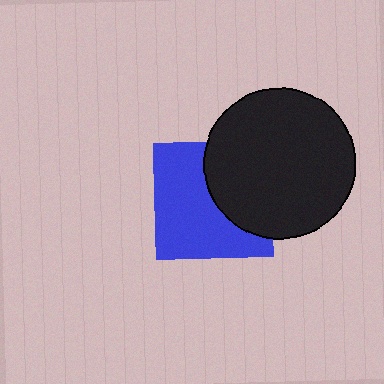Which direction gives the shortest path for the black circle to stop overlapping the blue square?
Moving right gives the shortest separation.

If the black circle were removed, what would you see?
You would see the complete blue square.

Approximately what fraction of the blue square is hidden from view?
Roughly 40% of the blue square is hidden behind the black circle.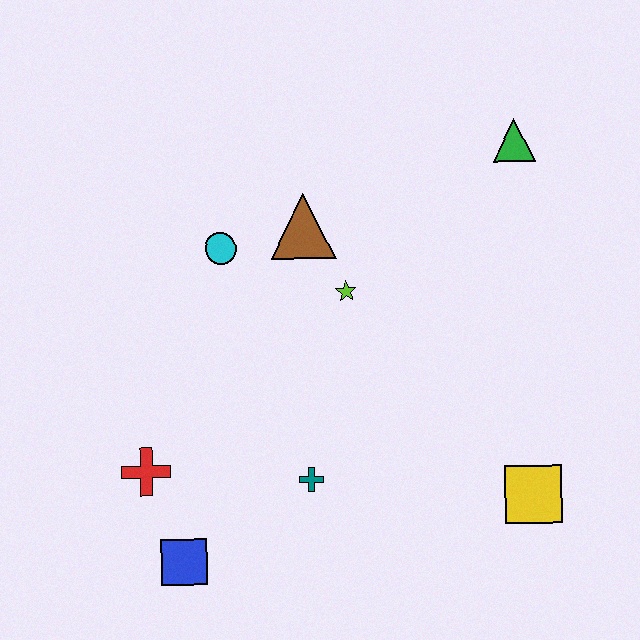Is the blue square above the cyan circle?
No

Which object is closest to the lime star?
The brown triangle is closest to the lime star.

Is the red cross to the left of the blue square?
Yes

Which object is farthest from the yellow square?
The cyan circle is farthest from the yellow square.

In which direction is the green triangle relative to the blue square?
The green triangle is above the blue square.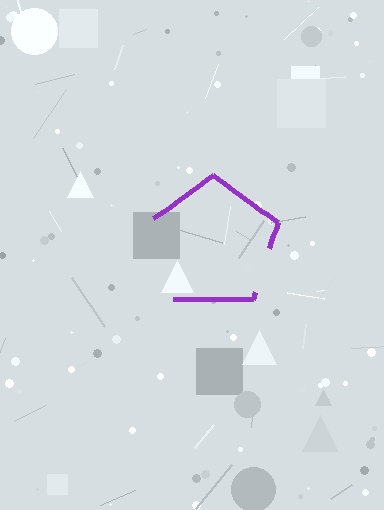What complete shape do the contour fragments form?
The contour fragments form a pentagon.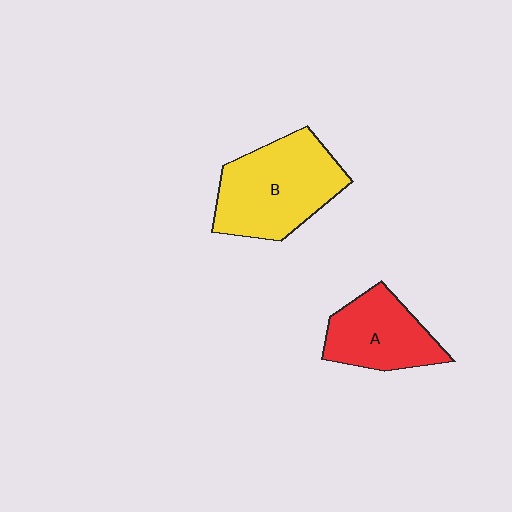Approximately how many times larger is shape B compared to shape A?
Approximately 1.4 times.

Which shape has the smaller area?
Shape A (red).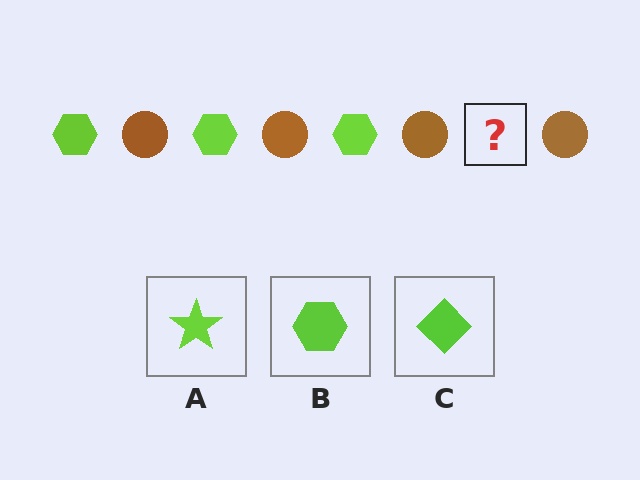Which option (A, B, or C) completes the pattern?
B.